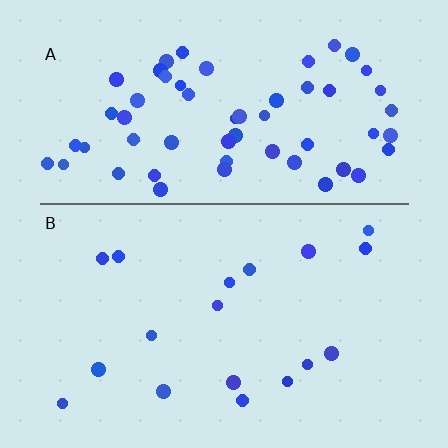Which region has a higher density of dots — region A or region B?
A (the top).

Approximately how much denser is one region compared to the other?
Approximately 3.3× — region A over region B.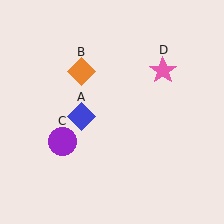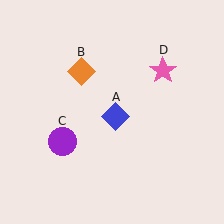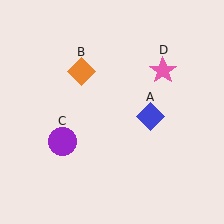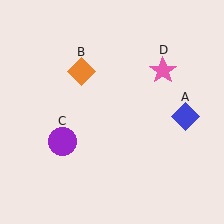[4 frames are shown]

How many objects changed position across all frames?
1 object changed position: blue diamond (object A).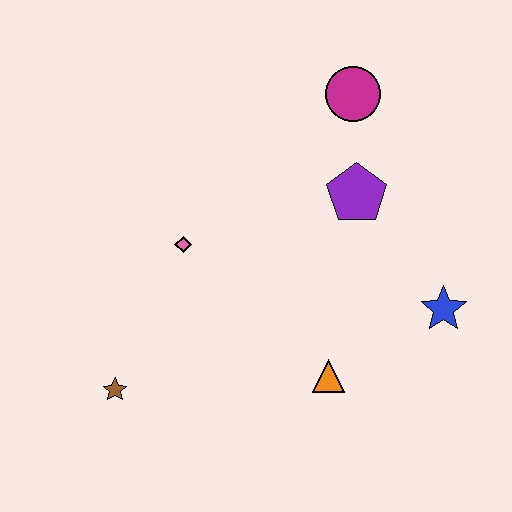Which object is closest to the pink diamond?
The brown star is closest to the pink diamond.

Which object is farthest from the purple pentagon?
The brown star is farthest from the purple pentagon.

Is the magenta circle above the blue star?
Yes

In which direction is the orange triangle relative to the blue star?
The orange triangle is to the left of the blue star.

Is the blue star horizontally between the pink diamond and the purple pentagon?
No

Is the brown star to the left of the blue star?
Yes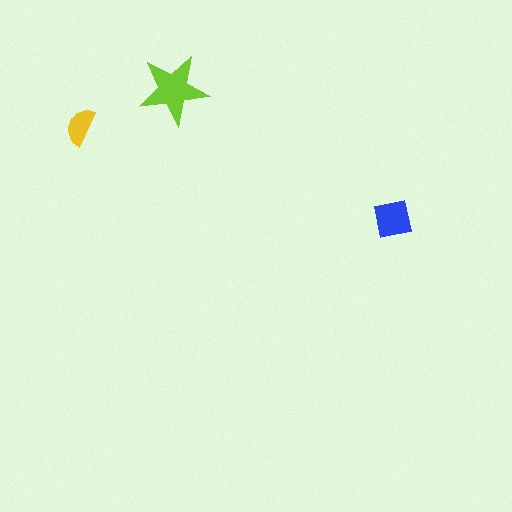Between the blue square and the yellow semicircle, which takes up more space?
The blue square.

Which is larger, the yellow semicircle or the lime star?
The lime star.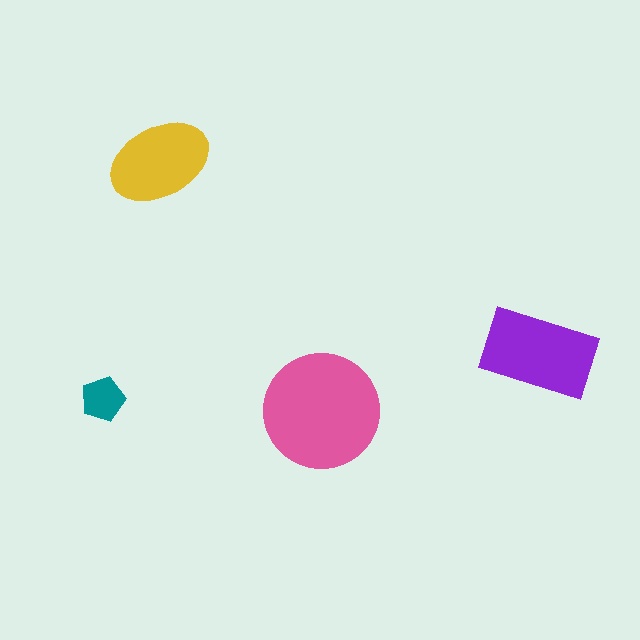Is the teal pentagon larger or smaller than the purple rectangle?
Smaller.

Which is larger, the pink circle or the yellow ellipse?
The pink circle.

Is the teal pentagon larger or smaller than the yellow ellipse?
Smaller.